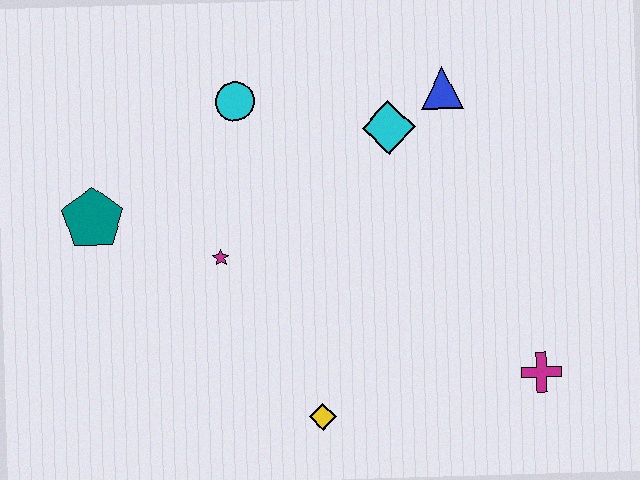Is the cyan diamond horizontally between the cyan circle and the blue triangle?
Yes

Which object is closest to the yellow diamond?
The magenta star is closest to the yellow diamond.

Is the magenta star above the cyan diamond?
No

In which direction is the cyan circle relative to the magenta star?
The cyan circle is above the magenta star.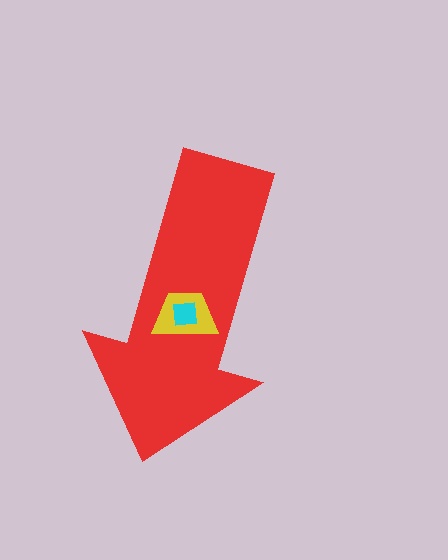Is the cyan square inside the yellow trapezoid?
Yes.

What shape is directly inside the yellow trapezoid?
The cyan square.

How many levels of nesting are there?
3.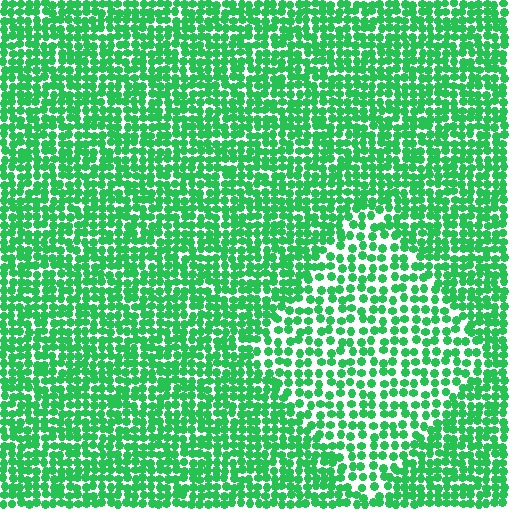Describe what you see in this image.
The image contains small green elements arranged at two different densities. A diamond-shaped region is visible where the elements are less densely packed than the surrounding area.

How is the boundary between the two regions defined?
The boundary is defined by a change in element density (approximately 1.6x ratio). All elements are the same color, size, and shape.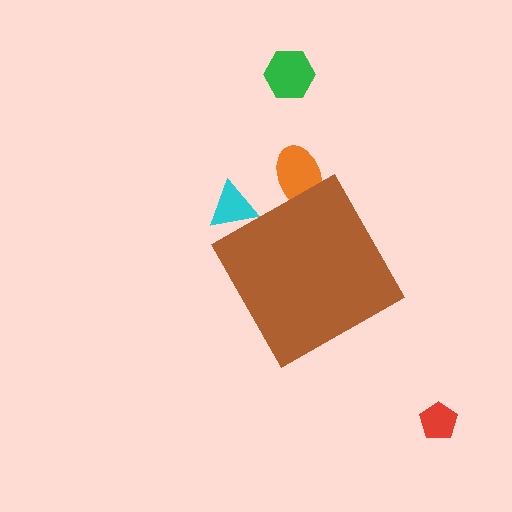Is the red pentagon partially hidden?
No, the red pentagon is fully visible.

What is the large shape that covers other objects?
A brown diamond.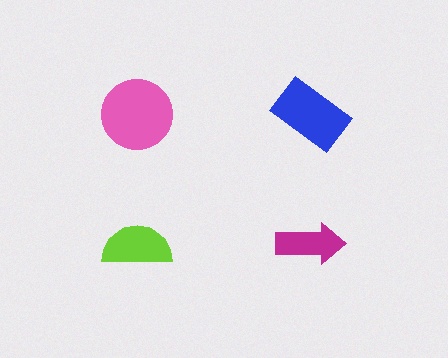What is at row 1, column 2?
A blue rectangle.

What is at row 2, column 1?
A lime semicircle.